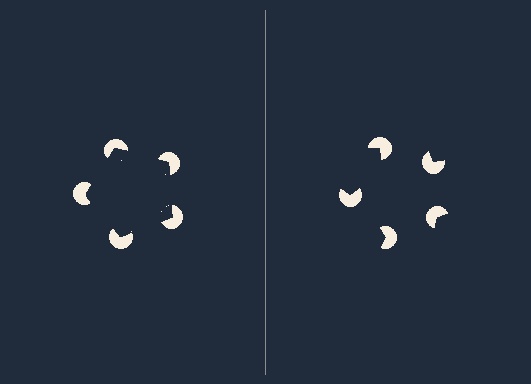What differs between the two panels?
The pac-man discs are positioned identically on both sides; only the wedge orientations differ. On the left they align to a pentagon; on the right they are misaligned.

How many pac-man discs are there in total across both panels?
10 — 5 on each side.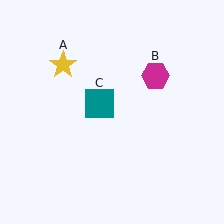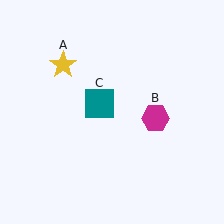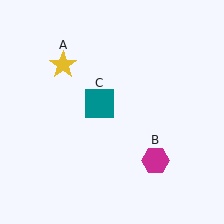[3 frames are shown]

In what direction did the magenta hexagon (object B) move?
The magenta hexagon (object B) moved down.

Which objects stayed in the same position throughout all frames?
Yellow star (object A) and teal square (object C) remained stationary.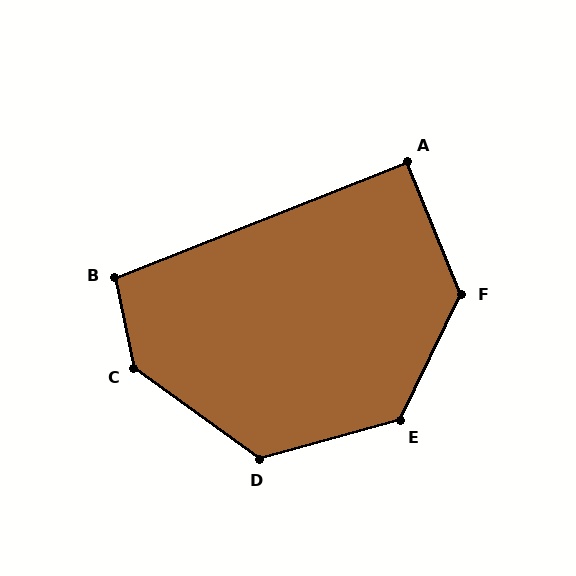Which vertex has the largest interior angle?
C, at approximately 138 degrees.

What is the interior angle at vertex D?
Approximately 129 degrees (obtuse).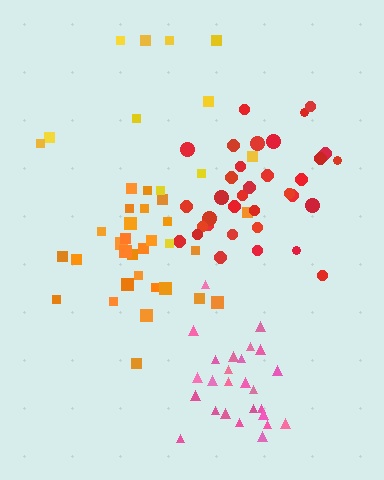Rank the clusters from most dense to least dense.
pink, orange, red, yellow.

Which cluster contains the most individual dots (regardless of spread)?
Red (34).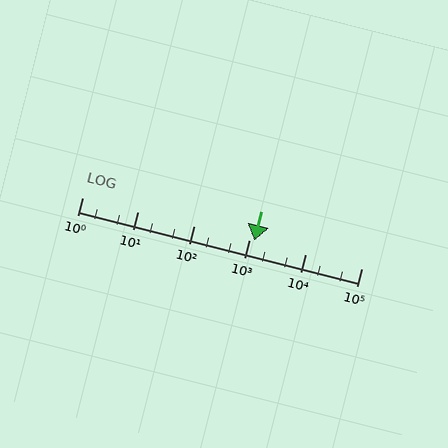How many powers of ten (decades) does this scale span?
The scale spans 5 decades, from 1 to 100000.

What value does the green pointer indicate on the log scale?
The pointer indicates approximately 1200.